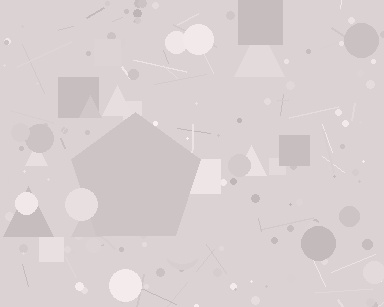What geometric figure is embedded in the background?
A pentagon is embedded in the background.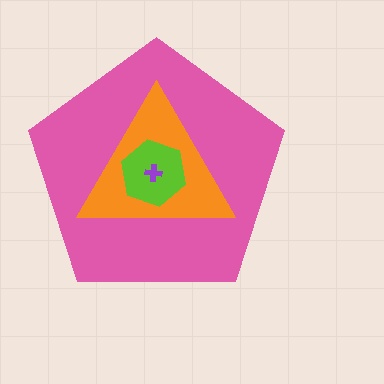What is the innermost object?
The purple cross.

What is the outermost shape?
The pink pentagon.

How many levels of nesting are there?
4.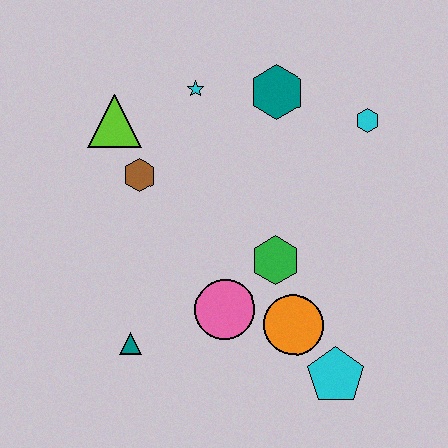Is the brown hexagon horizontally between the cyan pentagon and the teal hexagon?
No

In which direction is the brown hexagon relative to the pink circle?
The brown hexagon is above the pink circle.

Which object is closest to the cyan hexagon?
The teal hexagon is closest to the cyan hexagon.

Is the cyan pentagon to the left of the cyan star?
No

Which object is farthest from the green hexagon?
The lime triangle is farthest from the green hexagon.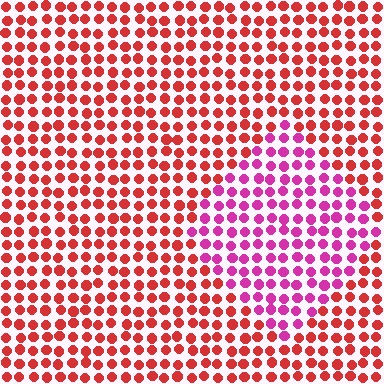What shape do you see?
I see a diamond.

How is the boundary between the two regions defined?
The boundary is defined purely by a slight shift in hue (about 44 degrees). Spacing, size, and orientation are identical on both sides.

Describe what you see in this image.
The image is filled with small red elements in a uniform arrangement. A diamond-shaped region is visible where the elements are tinted to a slightly different hue, forming a subtle color boundary.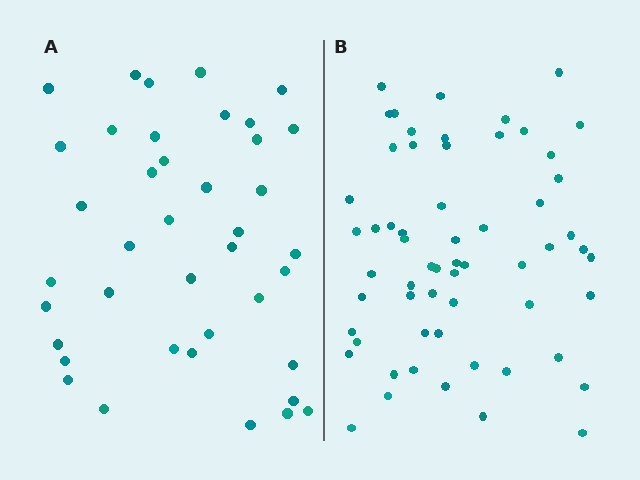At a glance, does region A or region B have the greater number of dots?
Region B (the right region) has more dots.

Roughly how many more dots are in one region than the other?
Region B has approximately 20 more dots than region A.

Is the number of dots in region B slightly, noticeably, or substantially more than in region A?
Region B has substantially more. The ratio is roughly 1.5 to 1.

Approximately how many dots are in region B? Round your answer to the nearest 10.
About 60 dots.